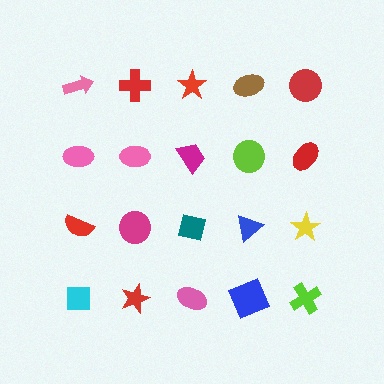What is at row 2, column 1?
A pink ellipse.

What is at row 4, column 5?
A lime cross.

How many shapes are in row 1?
5 shapes.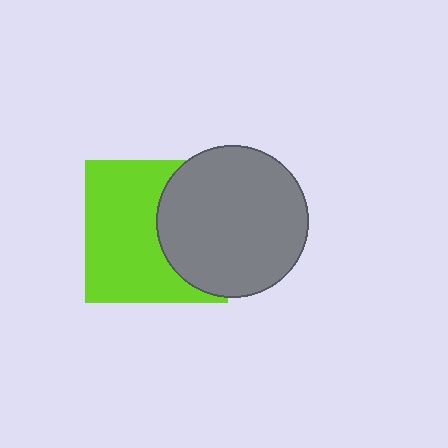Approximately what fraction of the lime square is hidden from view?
Roughly 39% of the lime square is hidden behind the gray circle.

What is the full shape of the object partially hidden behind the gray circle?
The partially hidden object is a lime square.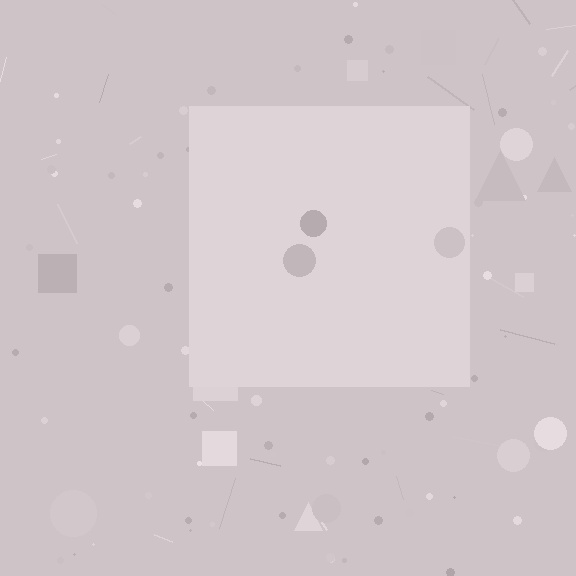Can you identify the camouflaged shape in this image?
The camouflaged shape is a square.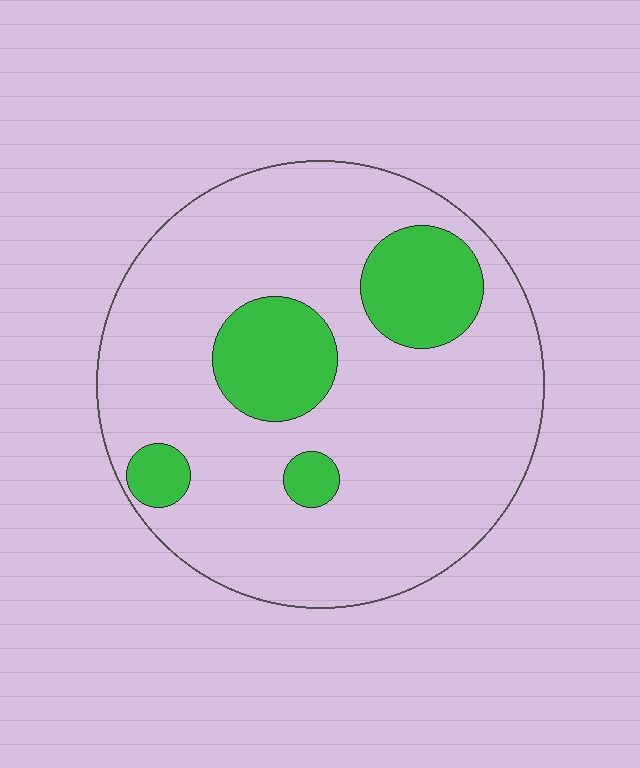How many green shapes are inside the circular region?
4.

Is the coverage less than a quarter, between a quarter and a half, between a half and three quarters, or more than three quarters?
Less than a quarter.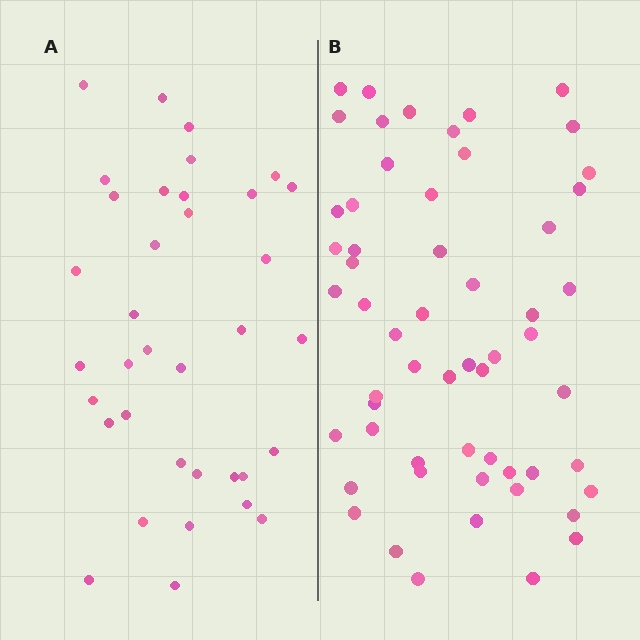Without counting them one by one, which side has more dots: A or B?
Region B (the right region) has more dots.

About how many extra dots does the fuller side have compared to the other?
Region B has approximately 20 more dots than region A.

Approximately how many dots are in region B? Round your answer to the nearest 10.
About 60 dots. (The exact count is 57, which rounds to 60.)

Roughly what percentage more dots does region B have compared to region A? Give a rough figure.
About 60% more.